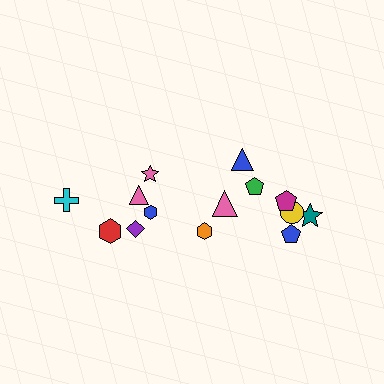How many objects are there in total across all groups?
There are 14 objects.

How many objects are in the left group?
There are 6 objects.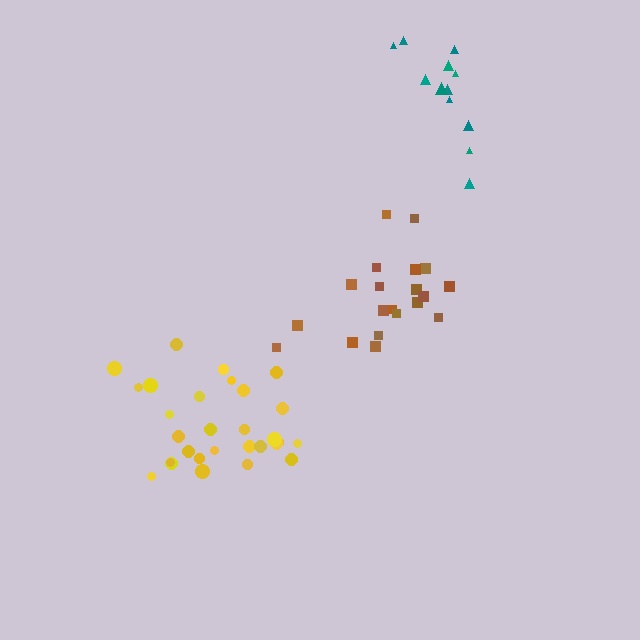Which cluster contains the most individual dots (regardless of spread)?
Yellow (29).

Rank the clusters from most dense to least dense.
yellow, brown, teal.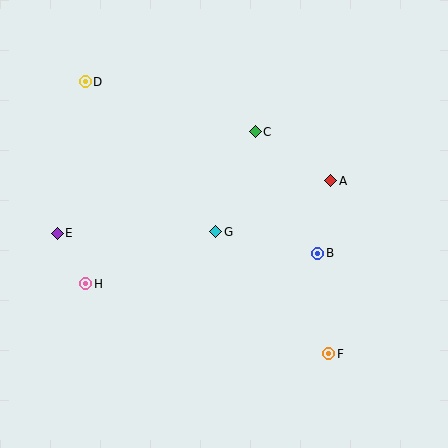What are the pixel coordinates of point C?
Point C is at (255, 132).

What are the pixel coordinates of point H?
Point H is at (86, 284).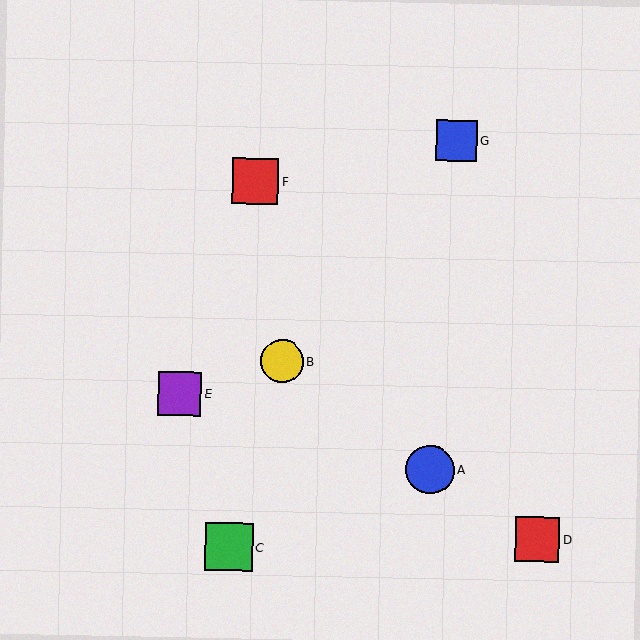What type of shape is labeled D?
Shape D is a red square.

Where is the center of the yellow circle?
The center of the yellow circle is at (282, 361).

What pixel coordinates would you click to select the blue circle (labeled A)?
Click at (430, 470) to select the blue circle A.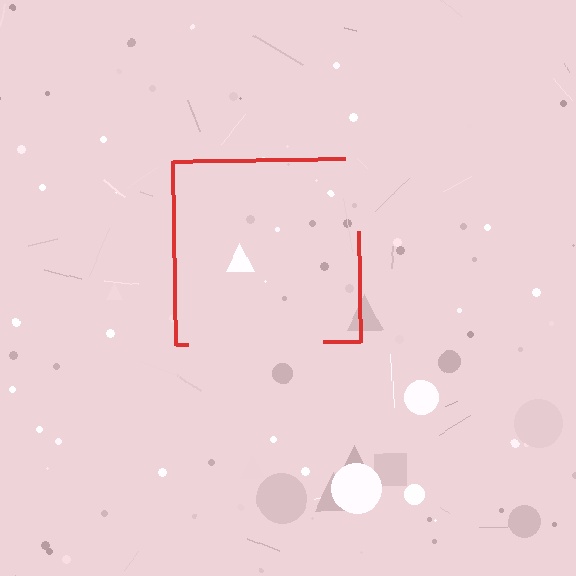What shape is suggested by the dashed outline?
The dashed outline suggests a square.